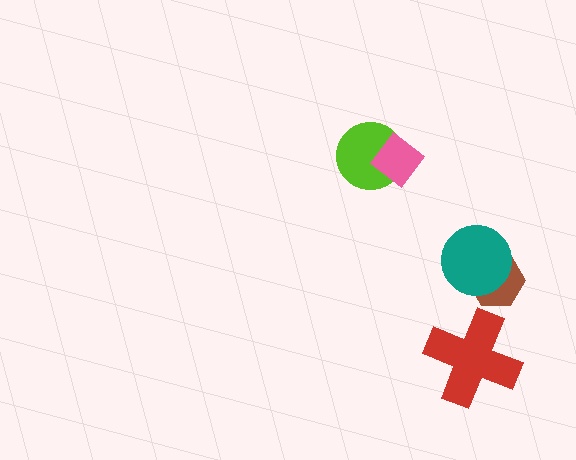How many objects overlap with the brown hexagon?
1 object overlaps with the brown hexagon.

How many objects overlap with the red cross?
0 objects overlap with the red cross.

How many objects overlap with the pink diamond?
1 object overlaps with the pink diamond.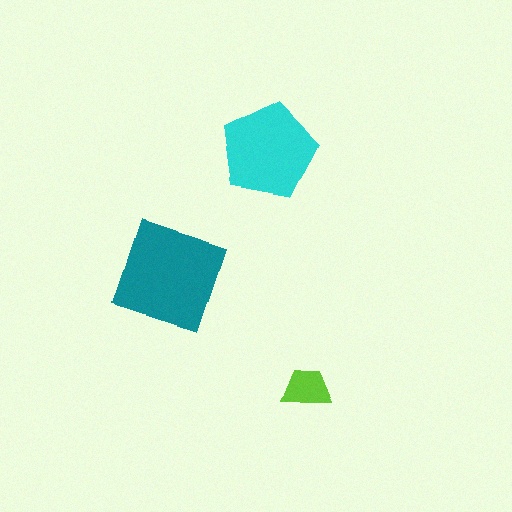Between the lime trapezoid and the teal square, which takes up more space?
The teal square.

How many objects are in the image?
There are 3 objects in the image.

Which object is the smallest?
The lime trapezoid.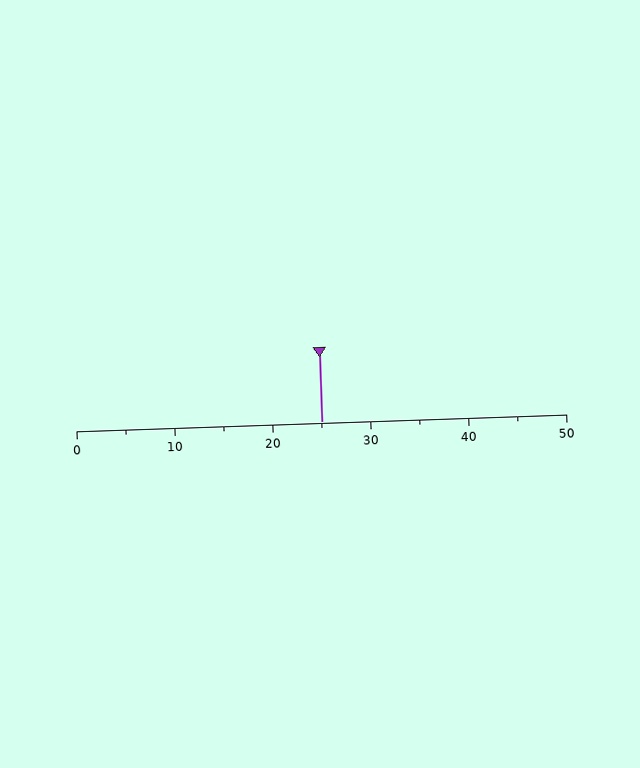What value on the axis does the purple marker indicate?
The marker indicates approximately 25.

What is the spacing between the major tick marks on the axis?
The major ticks are spaced 10 apart.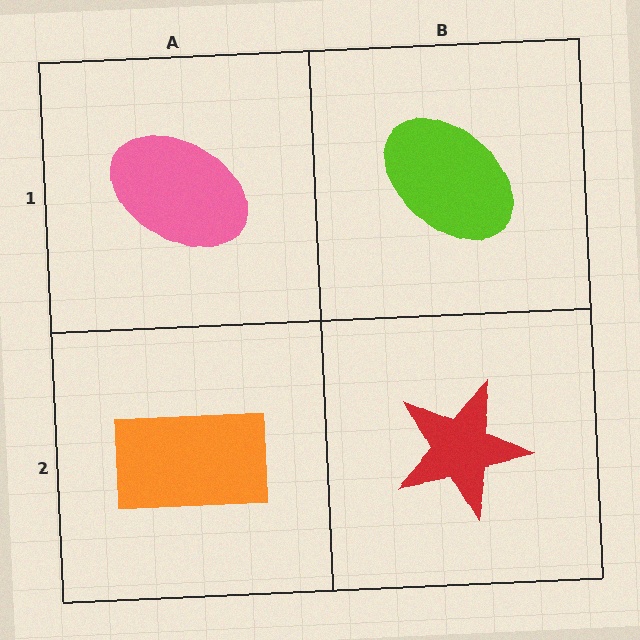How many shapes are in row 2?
2 shapes.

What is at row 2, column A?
An orange rectangle.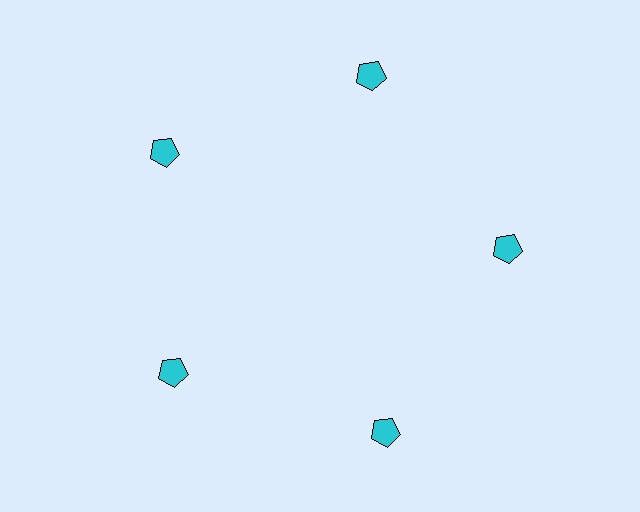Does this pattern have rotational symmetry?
Yes, this pattern has 5-fold rotational symmetry. It looks the same after rotating 72 degrees around the center.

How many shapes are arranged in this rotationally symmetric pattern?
There are 5 shapes, arranged in 5 groups of 1.